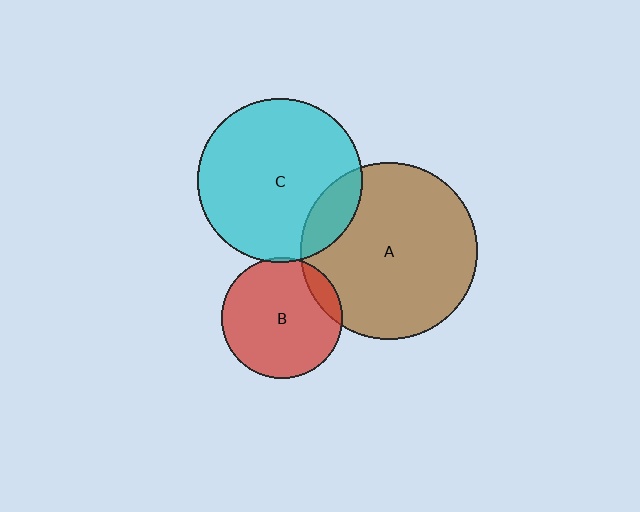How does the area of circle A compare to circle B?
Approximately 2.2 times.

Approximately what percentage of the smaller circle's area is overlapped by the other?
Approximately 10%.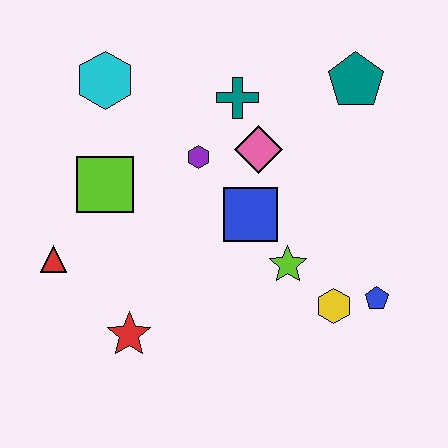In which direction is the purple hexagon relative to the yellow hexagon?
The purple hexagon is above the yellow hexagon.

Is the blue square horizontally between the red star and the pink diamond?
Yes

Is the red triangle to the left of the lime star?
Yes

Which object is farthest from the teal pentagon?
The red triangle is farthest from the teal pentagon.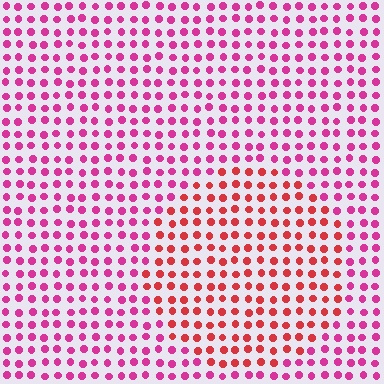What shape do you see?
I see a circle.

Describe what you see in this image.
The image is filled with small magenta elements in a uniform arrangement. A circle-shaped region is visible where the elements are tinted to a slightly different hue, forming a subtle color boundary.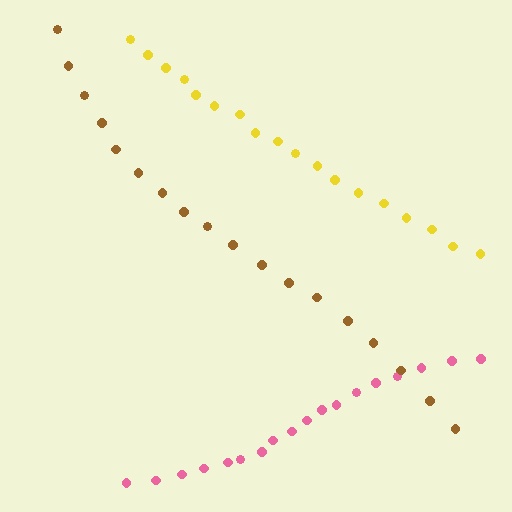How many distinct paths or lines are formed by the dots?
There are 3 distinct paths.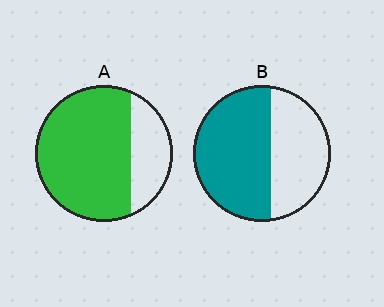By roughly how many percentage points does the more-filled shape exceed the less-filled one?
By roughly 15 percentage points (A over B).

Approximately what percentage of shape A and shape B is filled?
A is approximately 75% and B is approximately 60%.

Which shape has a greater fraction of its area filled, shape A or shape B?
Shape A.